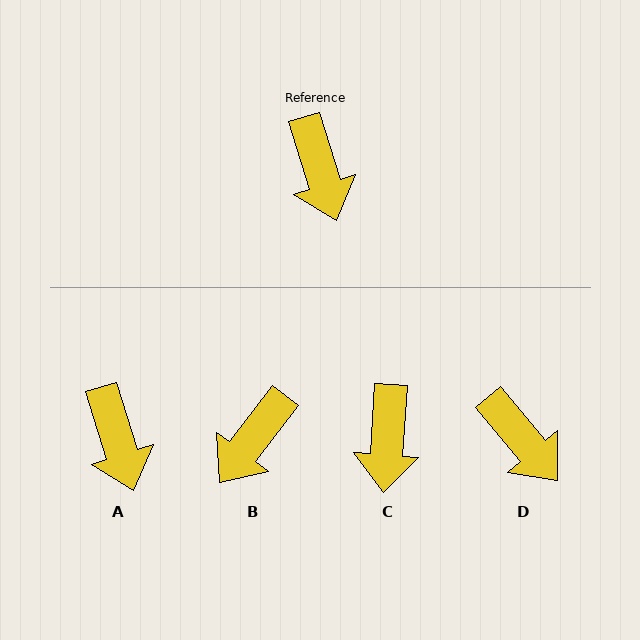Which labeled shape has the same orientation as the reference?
A.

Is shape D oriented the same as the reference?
No, it is off by about 22 degrees.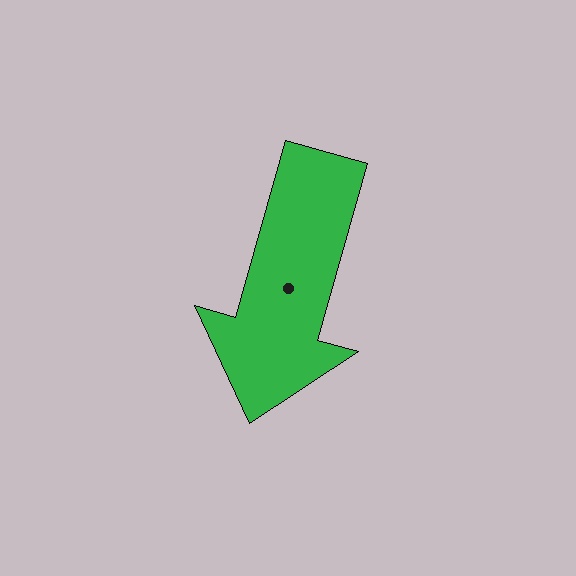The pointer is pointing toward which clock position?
Roughly 7 o'clock.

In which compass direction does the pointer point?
South.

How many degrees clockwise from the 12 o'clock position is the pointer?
Approximately 196 degrees.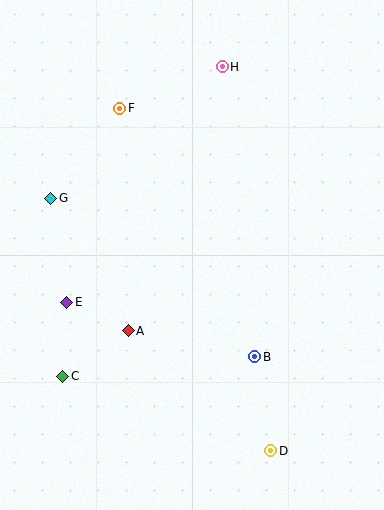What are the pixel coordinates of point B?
Point B is at (255, 357).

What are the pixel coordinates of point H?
Point H is at (222, 67).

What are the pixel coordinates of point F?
Point F is at (120, 108).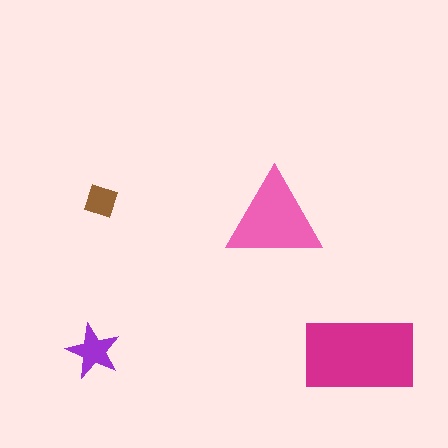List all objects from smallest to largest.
The brown diamond, the purple star, the pink triangle, the magenta rectangle.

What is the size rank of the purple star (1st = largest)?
3rd.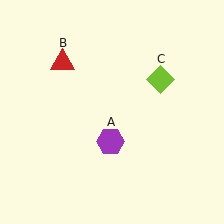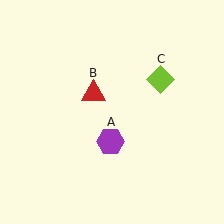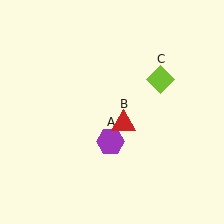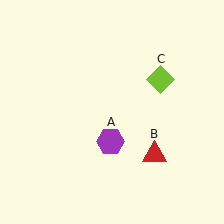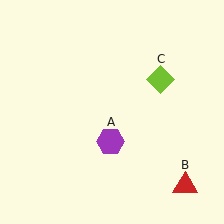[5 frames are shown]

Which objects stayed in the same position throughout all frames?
Purple hexagon (object A) and lime diamond (object C) remained stationary.